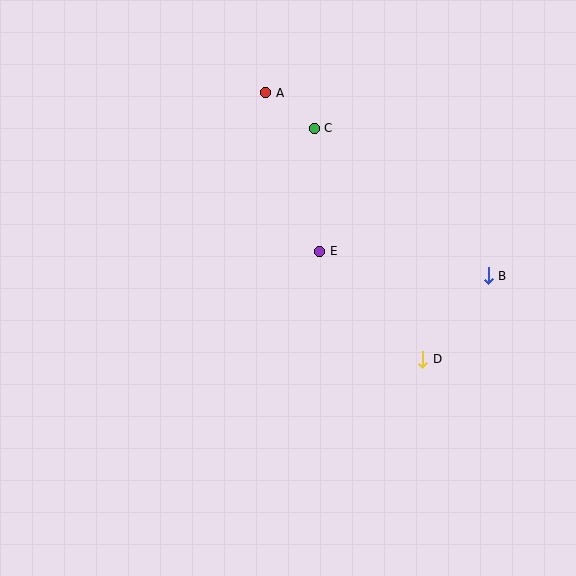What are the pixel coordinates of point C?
Point C is at (314, 128).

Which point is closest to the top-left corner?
Point A is closest to the top-left corner.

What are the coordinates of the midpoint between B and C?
The midpoint between B and C is at (401, 202).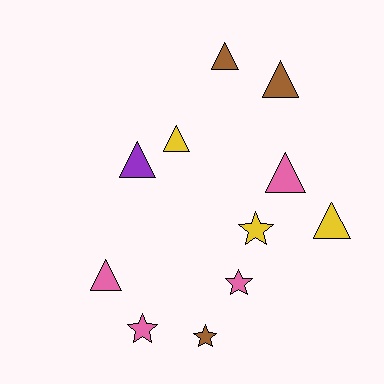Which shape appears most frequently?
Triangle, with 7 objects.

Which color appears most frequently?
Pink, with 4 objects.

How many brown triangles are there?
There are 2 brown triangles.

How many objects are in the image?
There are 11 objects.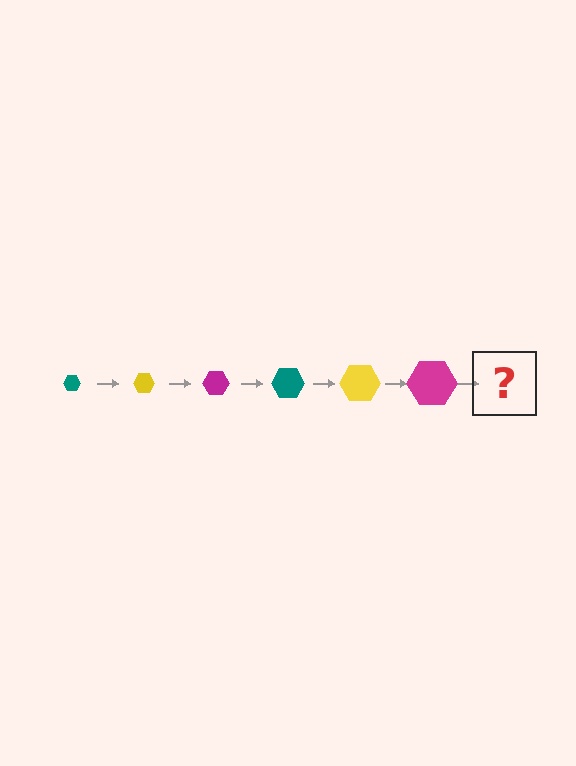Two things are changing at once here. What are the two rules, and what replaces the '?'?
The two rules are that the hexagon grows larger each step and the color cycles through teal, yellow, and magenta. The '?' should be a teal hexagon, larger than the previous one.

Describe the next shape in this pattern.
It should be a teal hexagon, larger than the previous one.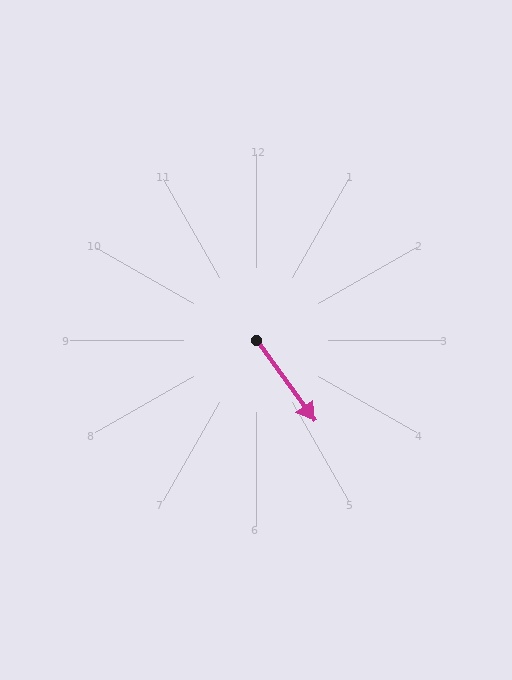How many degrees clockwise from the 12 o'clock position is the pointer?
Approximately 144 degrees.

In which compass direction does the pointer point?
Southeast.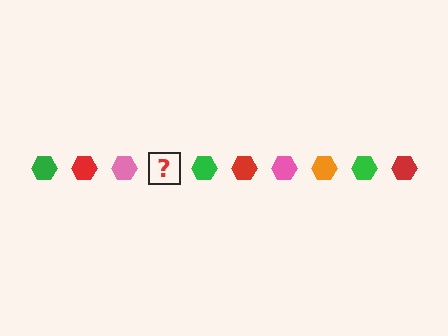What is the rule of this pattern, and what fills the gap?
The rule is that the pattern cycles through green, red, pink, orange hexagons. The gap should be filled with an orange hexagon.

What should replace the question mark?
The question mark should be replaced with an orange hexagon.